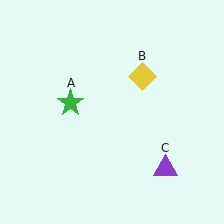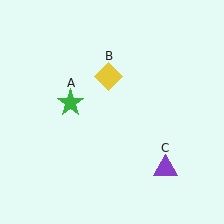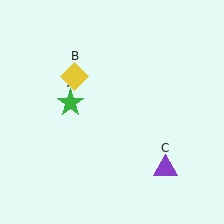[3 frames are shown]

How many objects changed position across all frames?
1 object changed position: yellow diamond (object B).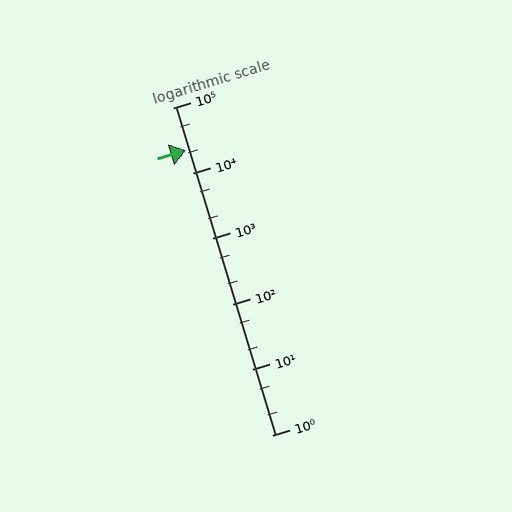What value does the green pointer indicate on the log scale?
The pointer indicates approximately 22000.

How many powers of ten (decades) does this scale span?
The scale spans 5 decades, from 1 to 100000.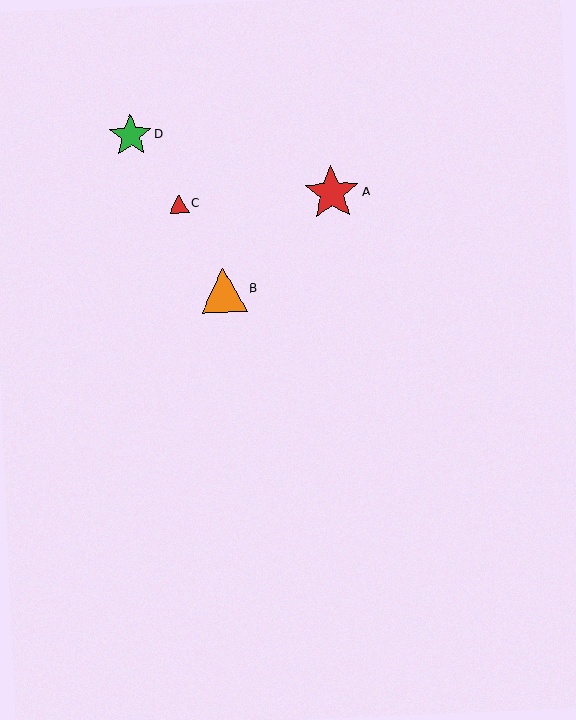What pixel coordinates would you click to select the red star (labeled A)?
Click at (332, 193) to select the red star A.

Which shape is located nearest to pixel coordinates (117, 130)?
The green star (labeled D) at (130, 135) is nearest to that location.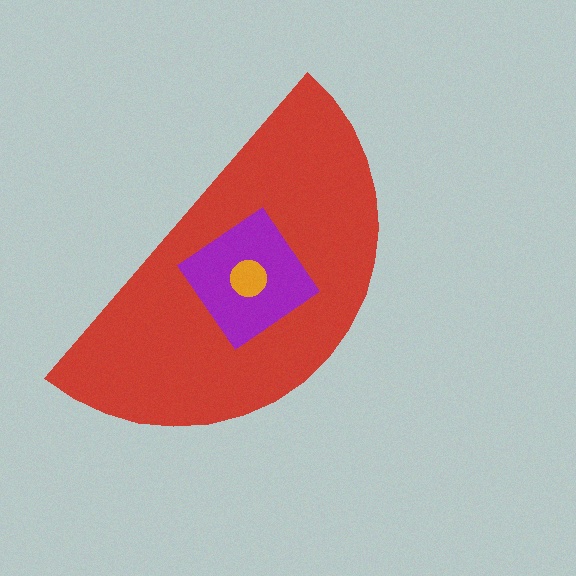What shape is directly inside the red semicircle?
The purple diamond.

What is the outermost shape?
The red semicircle.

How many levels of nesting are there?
3.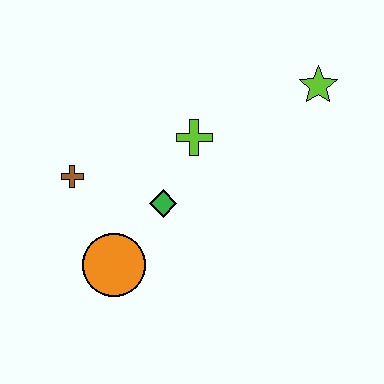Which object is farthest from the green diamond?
The lime star is farthest from the green diamond.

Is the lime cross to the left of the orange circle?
No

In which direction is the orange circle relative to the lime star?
The orange circle is to the left of the lime star.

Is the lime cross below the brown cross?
No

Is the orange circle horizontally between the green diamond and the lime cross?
No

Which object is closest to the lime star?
The lime cross is closest to the lime star.